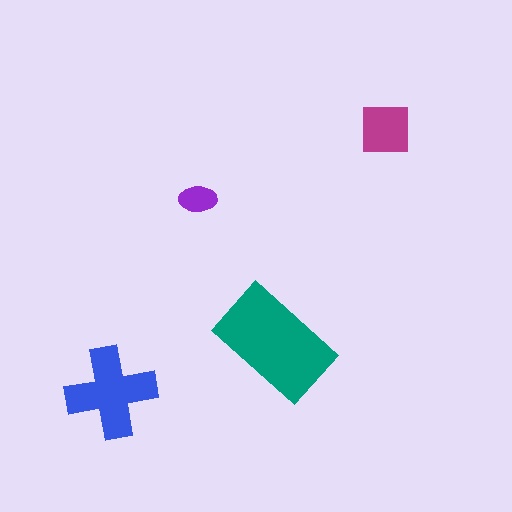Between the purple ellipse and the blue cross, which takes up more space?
The blue cross.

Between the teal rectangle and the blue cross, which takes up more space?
The teal rectangle.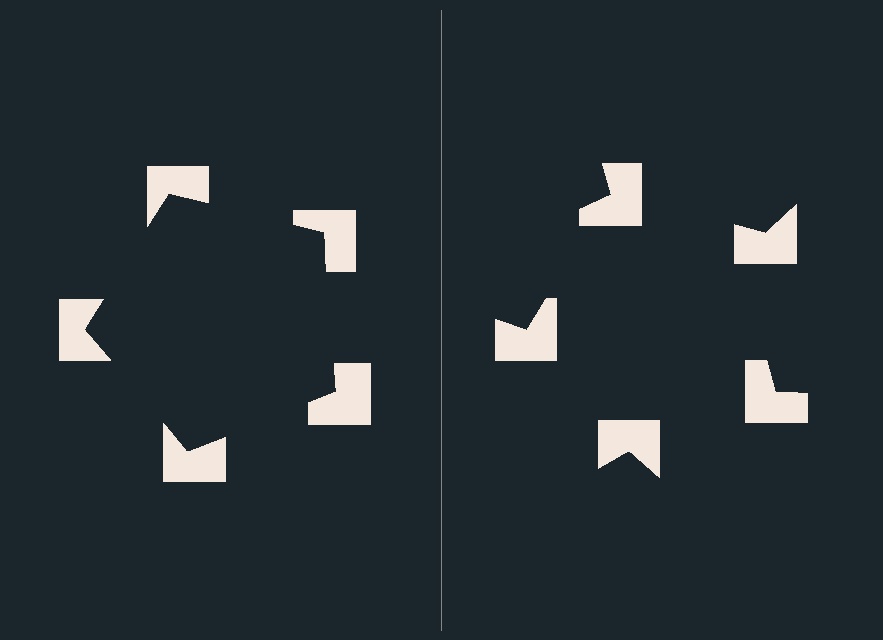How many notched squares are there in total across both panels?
10 — 5 on each side.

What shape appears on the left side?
An illusory pentagon.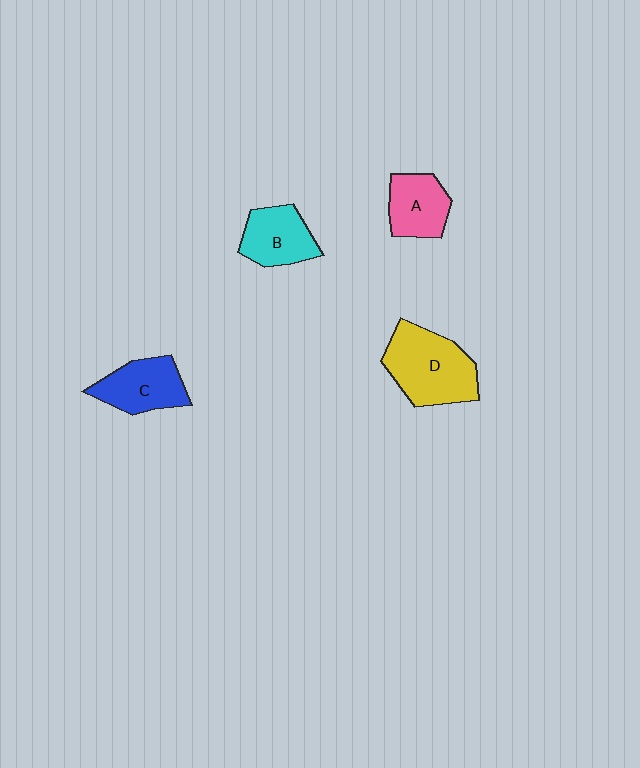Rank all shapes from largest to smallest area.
From largest to smallest: D (yellow), C (blue), B (cyan), A (pink).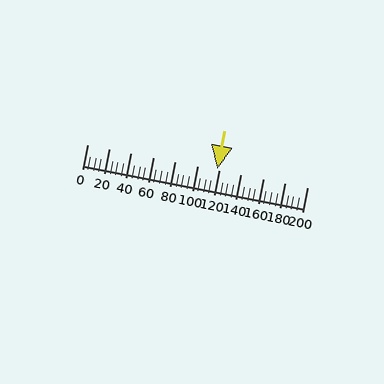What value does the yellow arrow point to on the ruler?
The yellow arrow points to approximately 118.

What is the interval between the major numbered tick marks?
The major tick marks are spaced 20 units apart.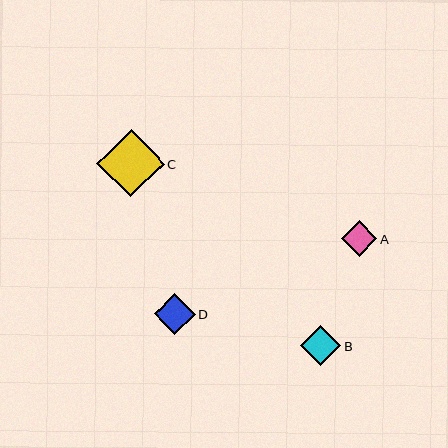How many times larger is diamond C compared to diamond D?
Diamond C is approximately 1.7 times the size of diamond D.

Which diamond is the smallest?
Diamond A is the smallest with a size of approximately 35 pixels.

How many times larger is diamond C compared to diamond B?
Diamond C is approximately 1.7 times the size of diamond B.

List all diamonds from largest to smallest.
From largest to smallest: C, D, B, A.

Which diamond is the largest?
Diamond C is the largest with a size of approximately 68 pixels.